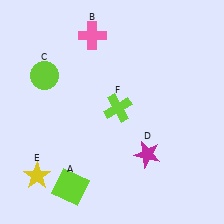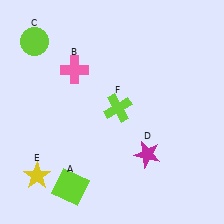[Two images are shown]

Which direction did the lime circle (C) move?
The lime circle (C) moved up.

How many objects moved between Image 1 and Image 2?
2 objects moved between the two images.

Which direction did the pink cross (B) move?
The pink cross (B) moved down.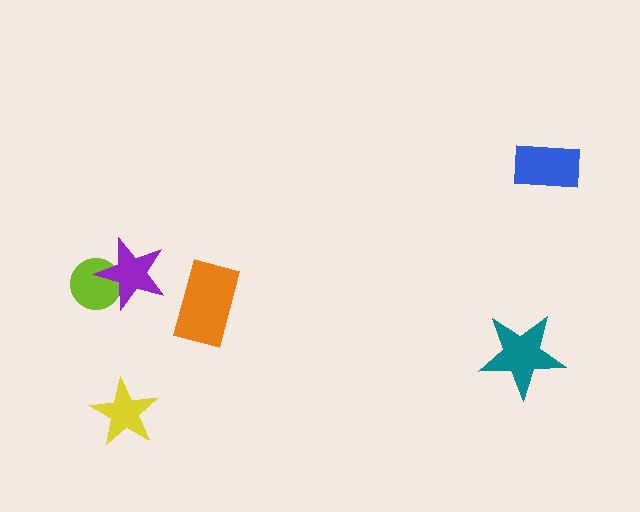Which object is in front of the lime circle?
The purple star is in front of the lime circle.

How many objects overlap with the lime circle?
1 object overlaps with the lime circle.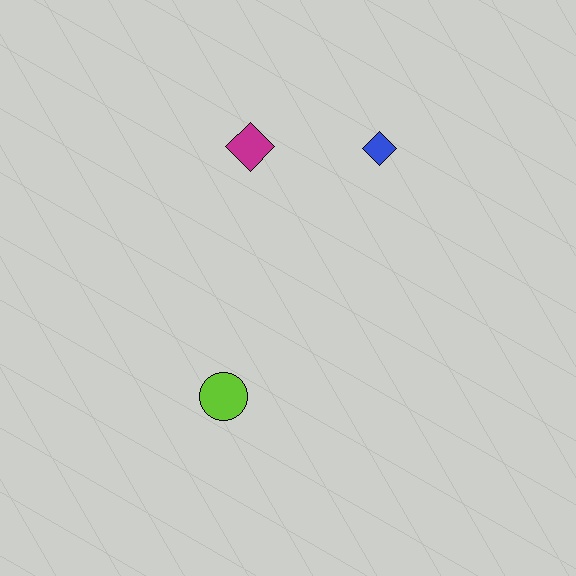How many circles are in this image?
There is 1 circle.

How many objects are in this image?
There are 3 objects.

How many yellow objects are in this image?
There are no yellow objects.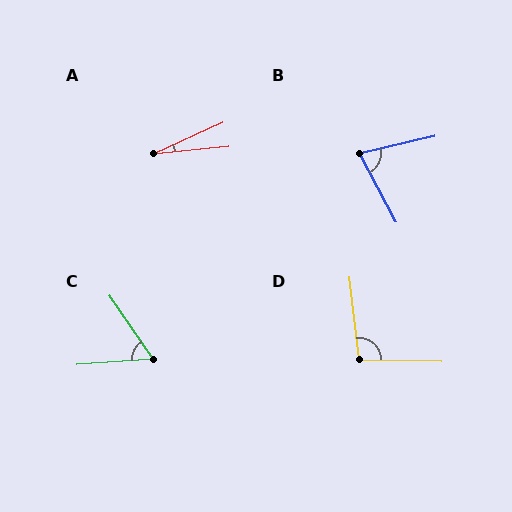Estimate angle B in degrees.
Approximately 75 degrees.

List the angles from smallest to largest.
A (18°), C (60°), B (75°), D (98°).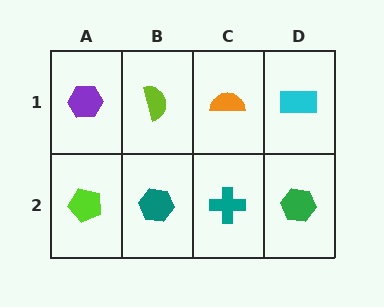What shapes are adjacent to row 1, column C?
A teal cross (row 2, column C), a lime semicircle (row 1, column B), a cyan rectangle (row 1, column D).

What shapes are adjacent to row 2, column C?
An orange semicircle (row 1, column C), a teal hexagon (row 2, column B), a green hexagon (row 2, column D).